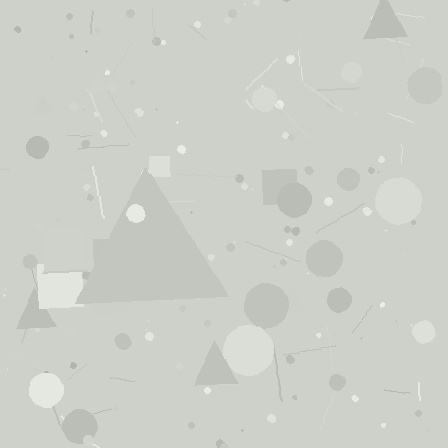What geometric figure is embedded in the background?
A triangle is embedded in the background.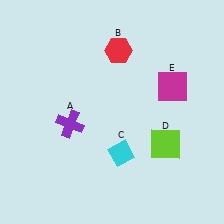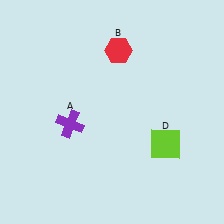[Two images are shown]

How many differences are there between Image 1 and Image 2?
There are 2 differences between the two images.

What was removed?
The cyan diamond (C), the magenta square (E) were removed in Image 2.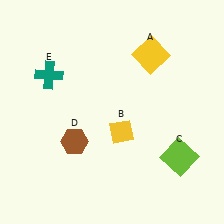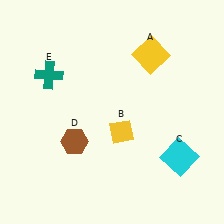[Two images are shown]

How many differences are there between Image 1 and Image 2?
There is 1 difference between the two images.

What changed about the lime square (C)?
In Image 1, C is lime. In Image 2, it changed to cyan.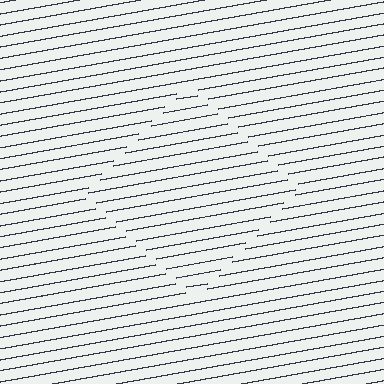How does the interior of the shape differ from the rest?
The interior of the shape contains the same grating, shifted by half a period — the contour is defined by the phase discontinuity where line-ends from the inner and outer gratings abut.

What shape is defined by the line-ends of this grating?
An illusory square. The interior of the shape contains the same grating, shifted by half a period — the contour is defined by the phase discontinuity where line-ends from the inner and outer gratings abut.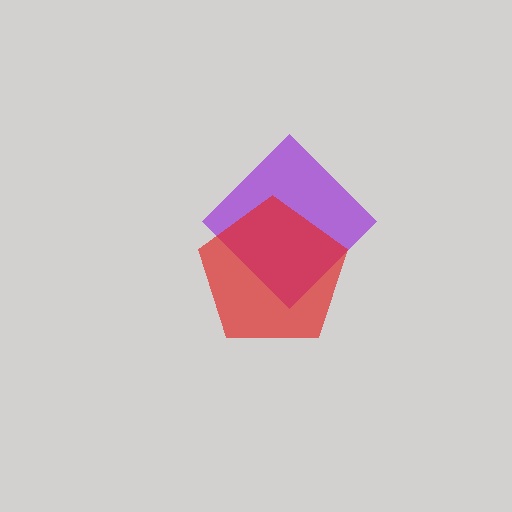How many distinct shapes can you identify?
There are 2 distinct shapes: a purple diamond, a red pentagon.